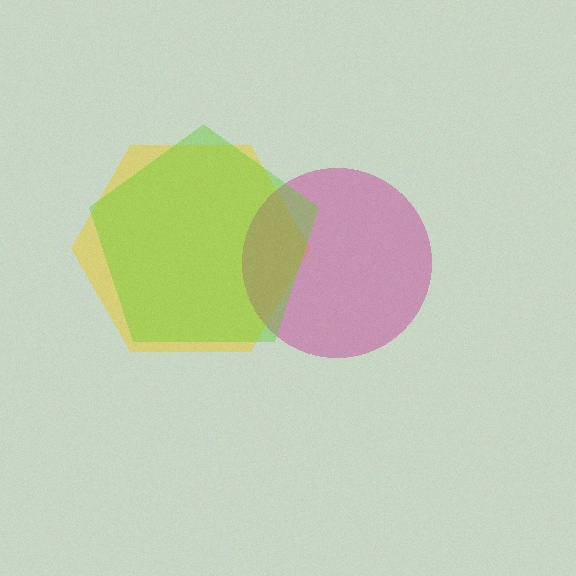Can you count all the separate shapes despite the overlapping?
Yes, there are 3 separate shapes.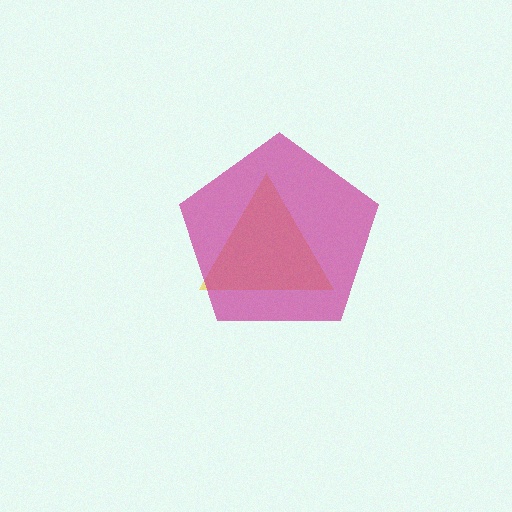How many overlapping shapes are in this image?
There are 2 overlapping shapes in the image.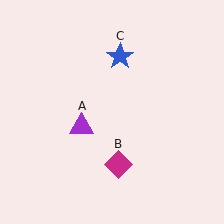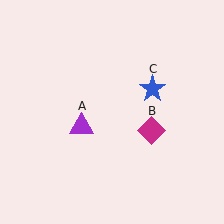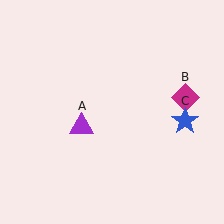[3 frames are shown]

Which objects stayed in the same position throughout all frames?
Purple triangle (object A) remained stationary.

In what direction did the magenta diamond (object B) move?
The magenta diamond (object B) moved up and to the right.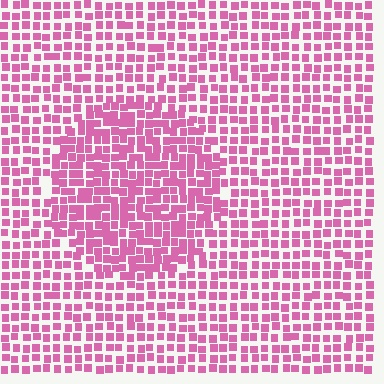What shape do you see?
I see a circle.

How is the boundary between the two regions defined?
The boundary is defined by a change in element density (approximately 1.5x ratio). All elements are the same color, size, and shape.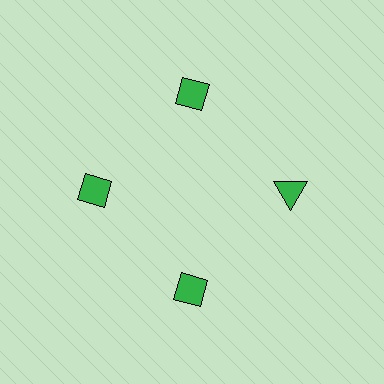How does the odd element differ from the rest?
It has a different shape: triangle instead of diamond.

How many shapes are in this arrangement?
There are 4 shapes arranged in a ring pattern.